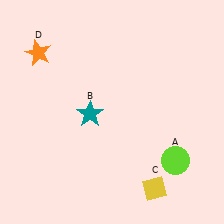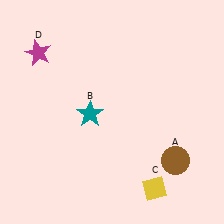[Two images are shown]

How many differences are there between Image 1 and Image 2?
There are 2 differences between the two images.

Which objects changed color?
A changed from lime to brown. D changed from orange to magenta.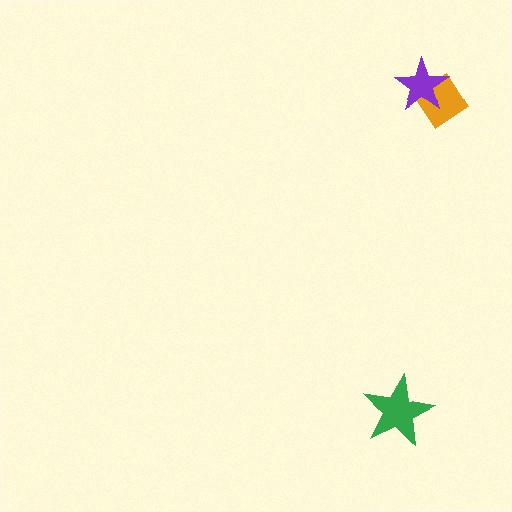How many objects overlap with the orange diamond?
1 object overlaps with the orange diamond.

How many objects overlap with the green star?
0 objects overlap with the green star.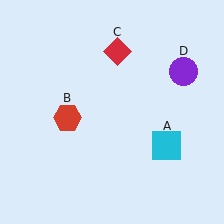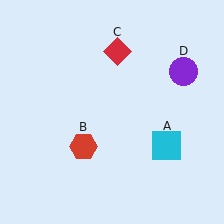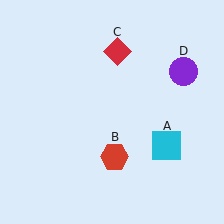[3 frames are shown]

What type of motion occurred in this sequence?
The red hexagon (object B) rotated counterclockwise around the center of the scene.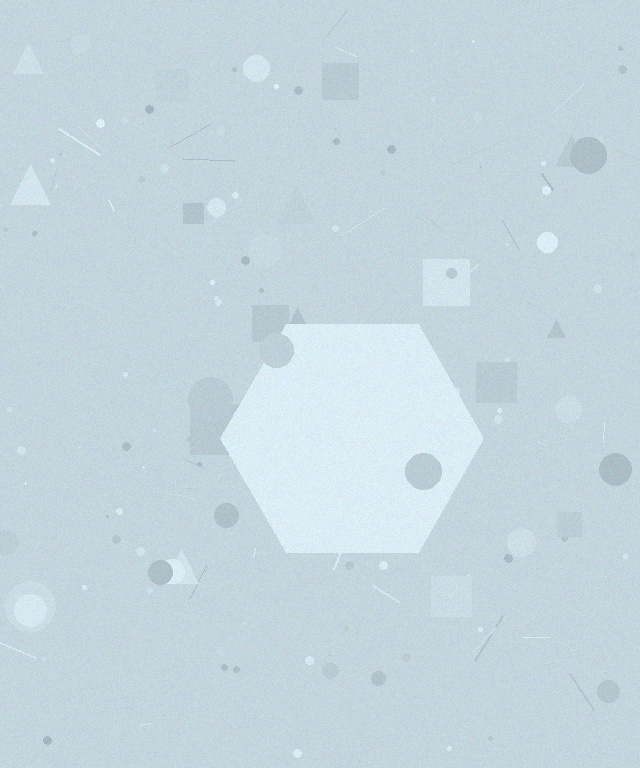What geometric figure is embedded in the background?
A hexagon is embedded in the background.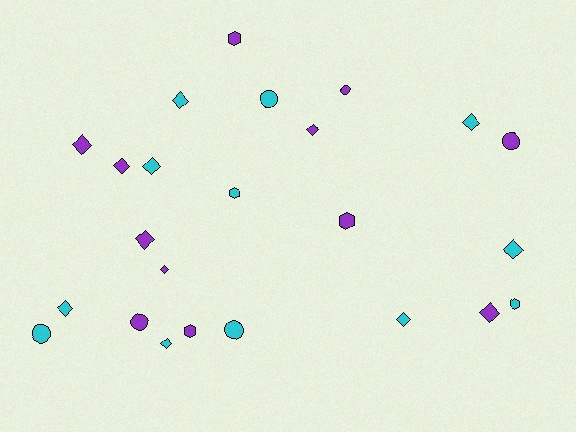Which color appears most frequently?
Purple, with 12 objects.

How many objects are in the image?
There are 24 objects.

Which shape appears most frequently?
Diamond, with 13 objects.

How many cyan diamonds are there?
There are 7 cyan diamonds.